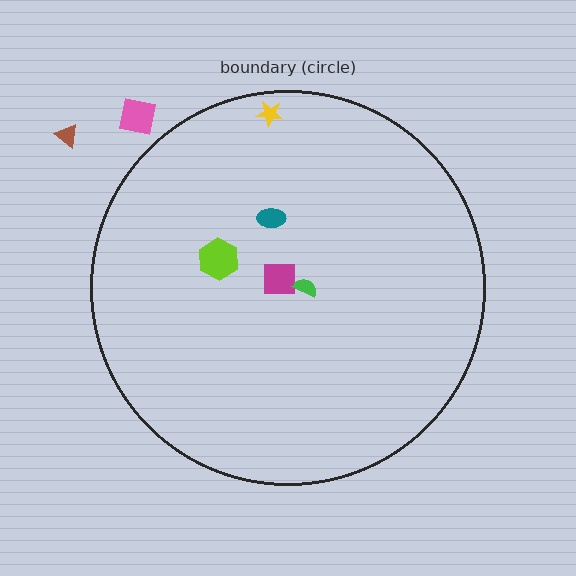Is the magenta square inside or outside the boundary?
Inside.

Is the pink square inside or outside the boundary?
Outside.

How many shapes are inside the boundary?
5 inside, 2 outside.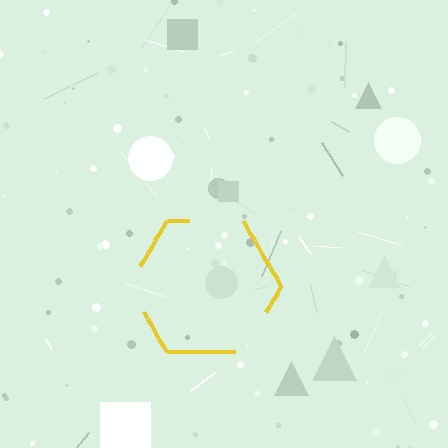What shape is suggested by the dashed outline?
The dashed outline suggests a hexagon.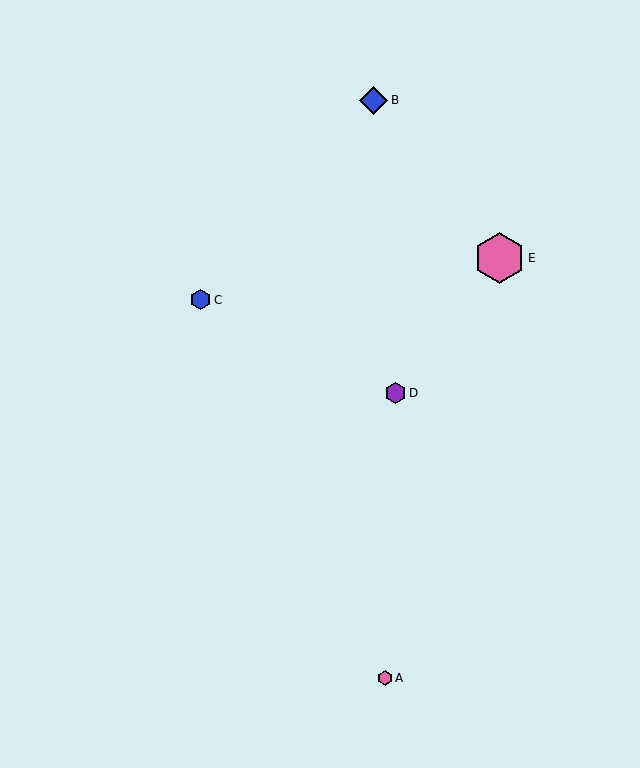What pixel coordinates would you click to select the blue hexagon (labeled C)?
Click at (201, 299) to select the blue hexagon C.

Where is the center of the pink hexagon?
The center of the pink hexagon is at (386, 678).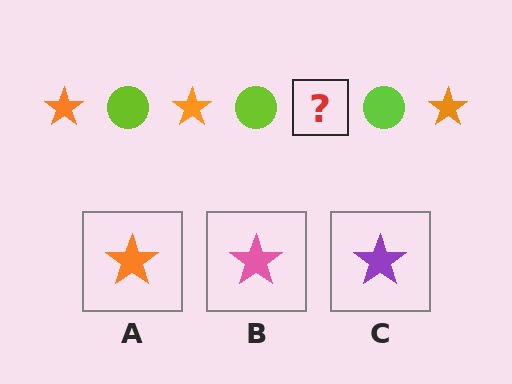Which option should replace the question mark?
Option A.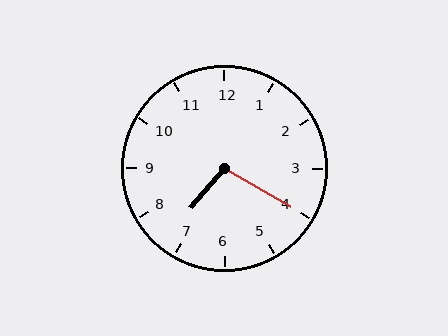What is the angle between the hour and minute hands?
Approximately 100 degrees.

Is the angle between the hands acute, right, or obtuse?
It is obtuse.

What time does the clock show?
7:20.